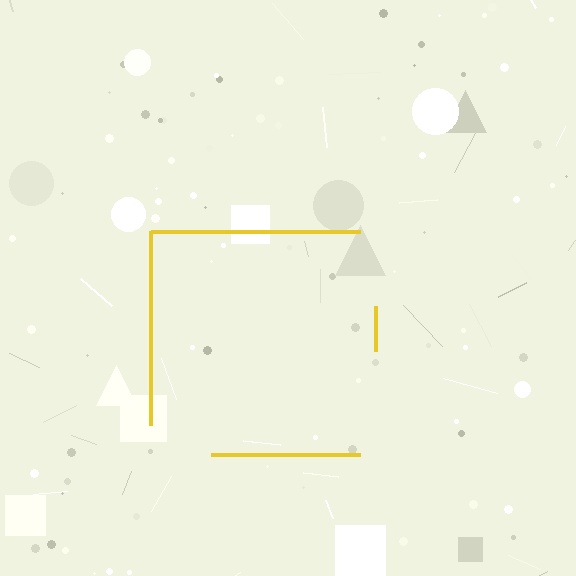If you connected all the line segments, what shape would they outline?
They would outline a square.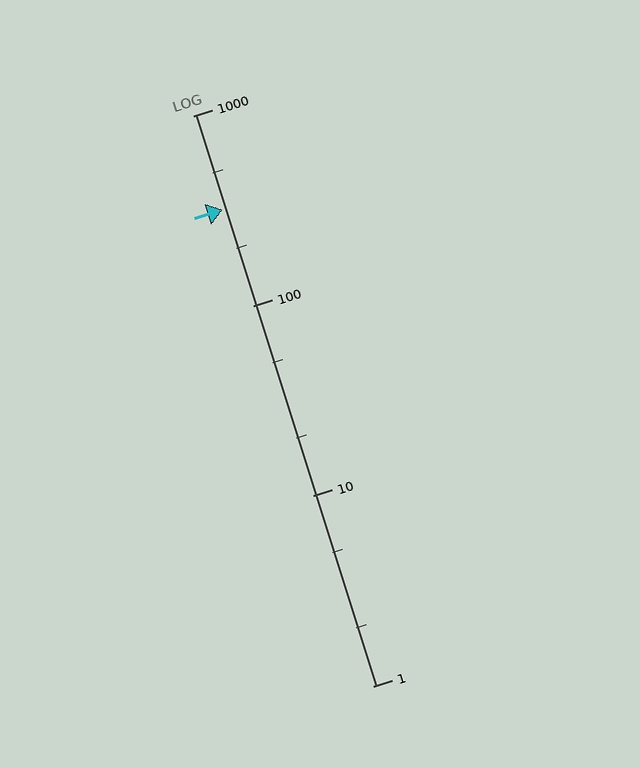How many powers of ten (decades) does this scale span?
The scale spans 3 decades, from 1 to 1000.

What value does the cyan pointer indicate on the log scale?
The pointer indicates approximately 320.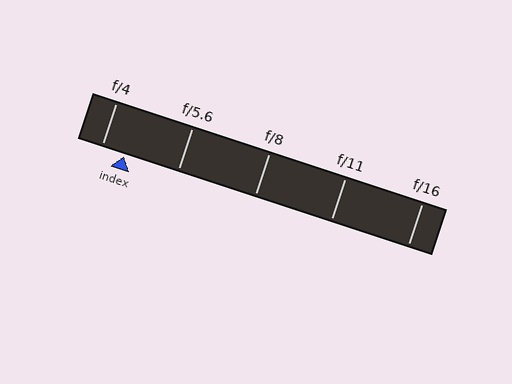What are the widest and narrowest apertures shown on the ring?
The widest aperture shown is f/4 and the narrowest is f/16.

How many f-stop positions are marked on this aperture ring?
There are 5 f-stop positions marked.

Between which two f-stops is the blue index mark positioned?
The index mark is between f/4 and f/5.6.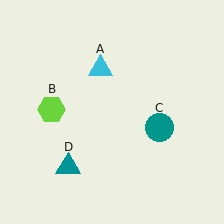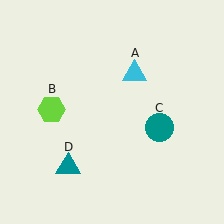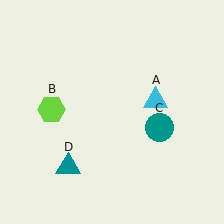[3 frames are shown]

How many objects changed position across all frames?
1 object changed position: cyan triangle (object A).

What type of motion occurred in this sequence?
The cyan triangle (object A) rotated clockwise around the center of the scene.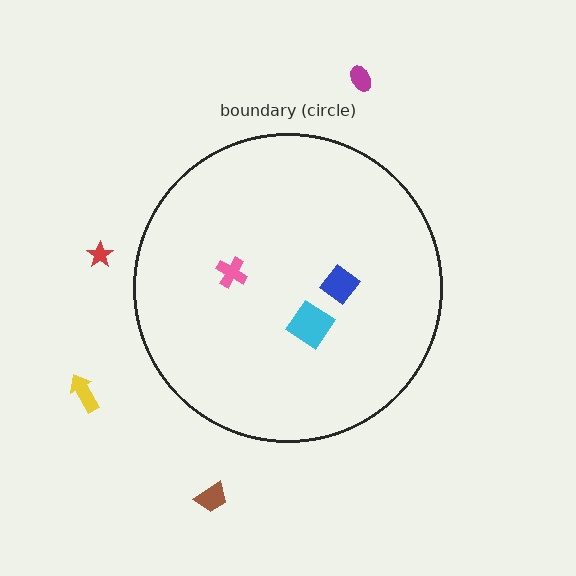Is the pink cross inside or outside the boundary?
Inside.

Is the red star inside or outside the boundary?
Outside.